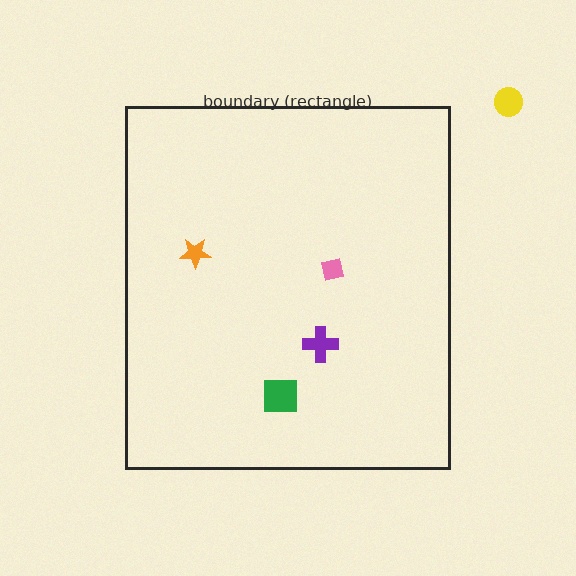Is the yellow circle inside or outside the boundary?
Outside.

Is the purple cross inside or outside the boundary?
Inside.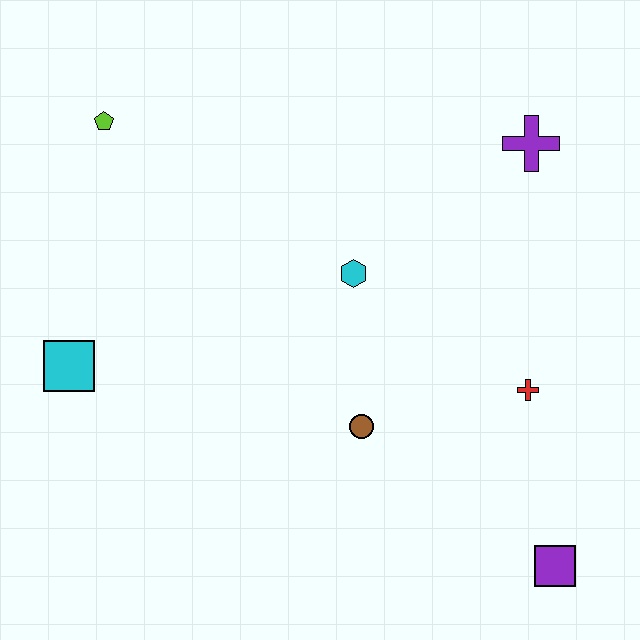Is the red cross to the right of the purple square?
No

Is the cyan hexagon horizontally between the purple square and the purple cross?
No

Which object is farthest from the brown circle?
The lime pentagon is farthest from the brown circle.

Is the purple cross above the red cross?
Yes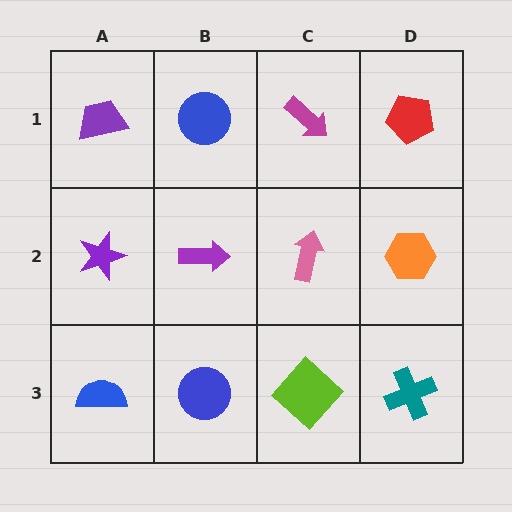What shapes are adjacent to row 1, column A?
A purple star (row 2, column A), a blue circle (row 1, column B).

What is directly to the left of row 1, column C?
A blue circle.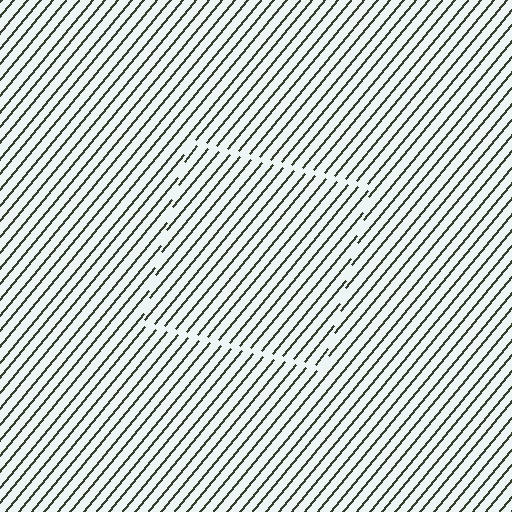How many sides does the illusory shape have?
4 sides — the line-ends trace a square.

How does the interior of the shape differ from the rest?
The interior of the shape contains the same grating, shifted by half a period — the contour is defined by the phase discontinuity where line-ends from the inner and outer gratings abut.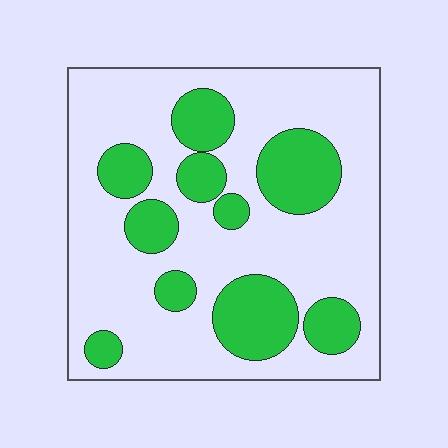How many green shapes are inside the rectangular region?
10.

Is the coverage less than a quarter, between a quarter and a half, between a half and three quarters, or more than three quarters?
Between a quarter and a half.